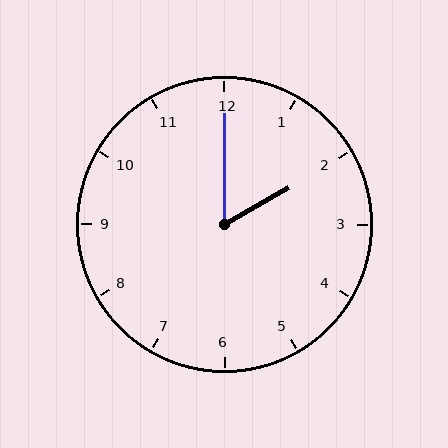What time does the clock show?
2:00.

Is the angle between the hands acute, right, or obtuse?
It is acute.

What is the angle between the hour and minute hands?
Approximately 60 degrees.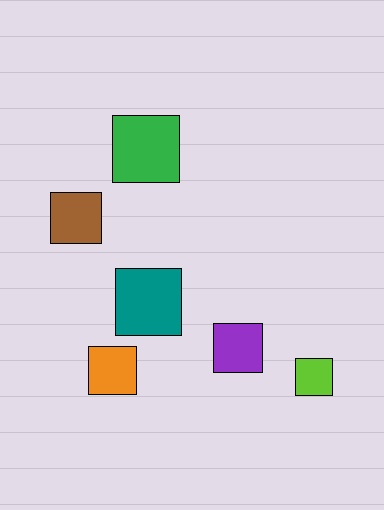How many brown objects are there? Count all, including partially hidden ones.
There is 1 brown object.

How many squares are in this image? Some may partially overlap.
There are 6 squares.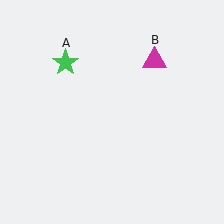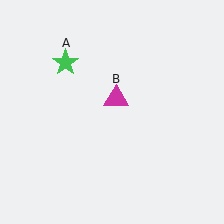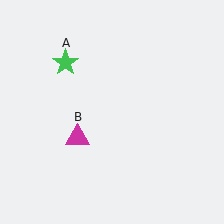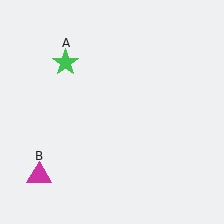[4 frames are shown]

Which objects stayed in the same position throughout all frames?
Green star (object A) remained stationary.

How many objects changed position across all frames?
1 object changed position: magenta triangle (object B).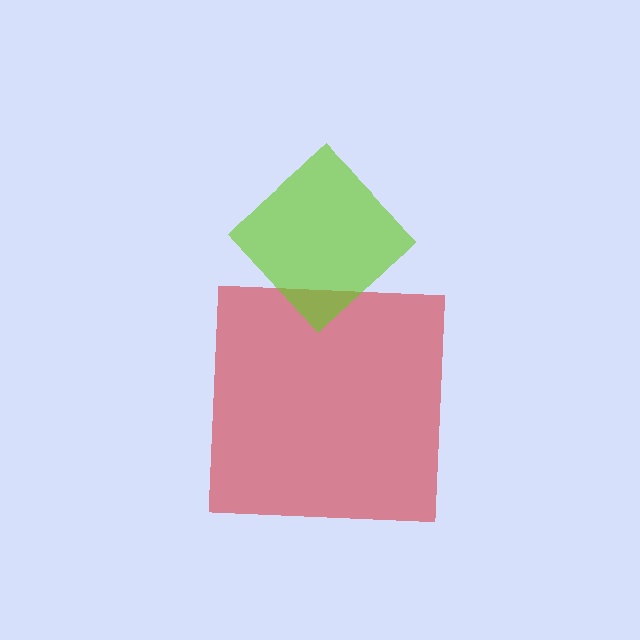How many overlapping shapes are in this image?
There are 2 overlapping shapes in the image.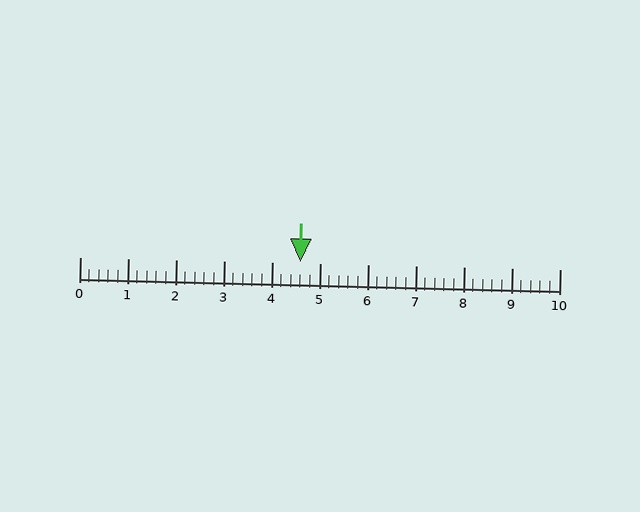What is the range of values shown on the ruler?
The ruler shows values from 0 to 10.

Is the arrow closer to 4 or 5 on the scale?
The arrow is closer to 5.